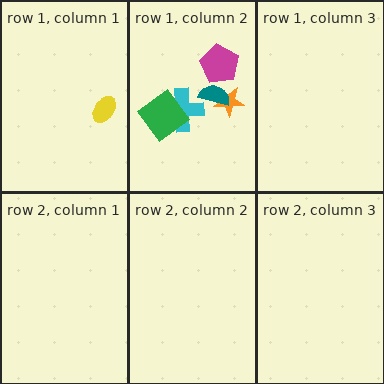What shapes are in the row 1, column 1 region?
The yellow ellipse.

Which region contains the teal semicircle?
The row 1, column 2 region.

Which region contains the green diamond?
The row 1, column 2 region.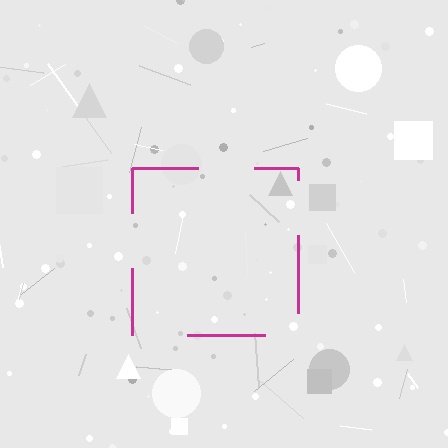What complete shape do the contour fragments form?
The contour fragments form a square.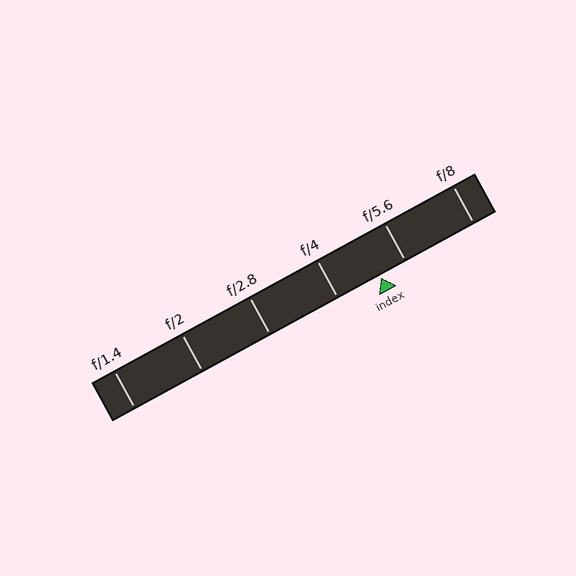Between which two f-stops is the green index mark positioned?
The index mark is between f/4 and f/5.6.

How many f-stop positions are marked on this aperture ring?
There are 6 f-stop positions marked.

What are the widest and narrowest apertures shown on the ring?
The widest aperture shown is f/1.4 and the narrowest is f/8.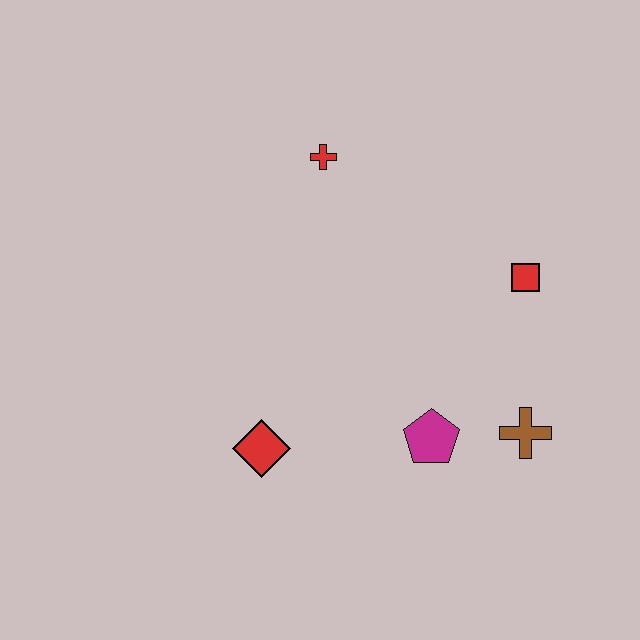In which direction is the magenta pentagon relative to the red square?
The magenta pentagon is below the red square.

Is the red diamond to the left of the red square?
Yes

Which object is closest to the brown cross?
The magenta pentagon is closest to the brown cross.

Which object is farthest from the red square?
The red diamond is farthest from the red square.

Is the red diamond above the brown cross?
No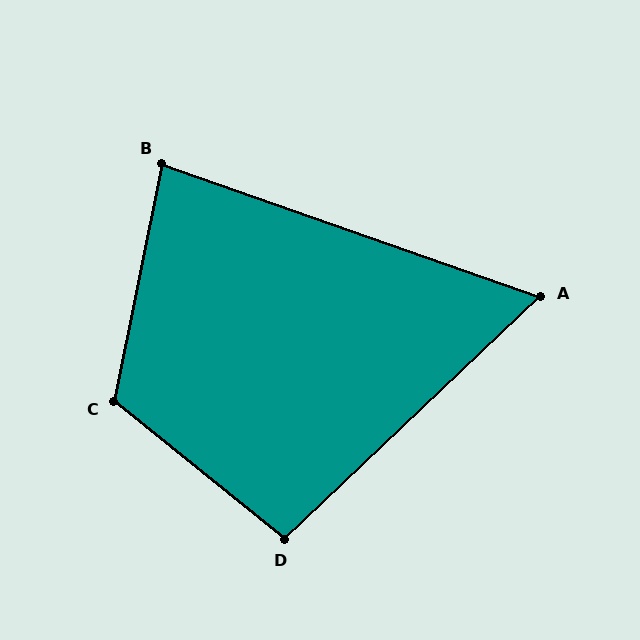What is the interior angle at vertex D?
Approximately 98 degrees (obtuse).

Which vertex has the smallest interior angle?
A, at approximately 63 degrees.